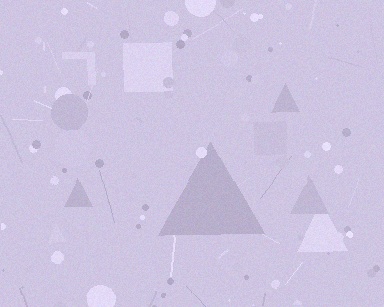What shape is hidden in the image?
A triangle is hidden in the image.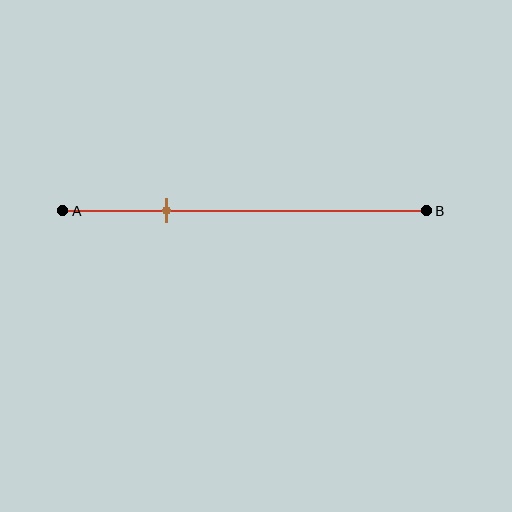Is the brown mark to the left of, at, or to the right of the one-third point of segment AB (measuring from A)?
The brown mark is to the left of the one-third point of segment AB.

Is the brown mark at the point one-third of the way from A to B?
No, the mark is at about 30% from A, not at the 33% one-third point.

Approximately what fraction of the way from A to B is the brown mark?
The brown mark is approximately 30% of the way from A to B.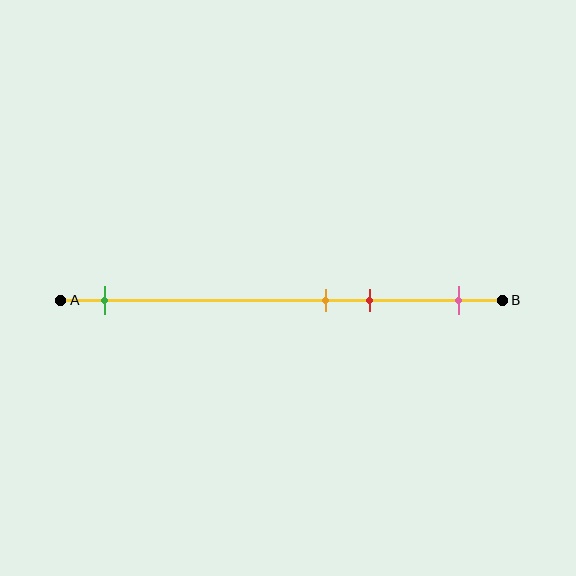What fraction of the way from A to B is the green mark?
The green mark is approximately 10% (0.1) of the way from A to B.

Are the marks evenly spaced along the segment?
No, the marks are not evenly spaced.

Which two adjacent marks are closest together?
The orange and red marks are the closest adjacent pair.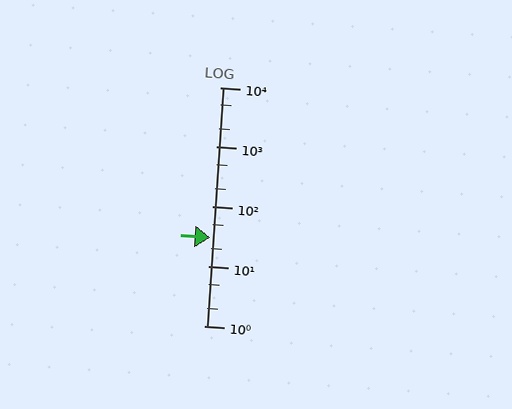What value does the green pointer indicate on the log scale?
The pointer indicates approximately 30.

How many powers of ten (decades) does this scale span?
The scale spans 4 decades, from 1 to 10000.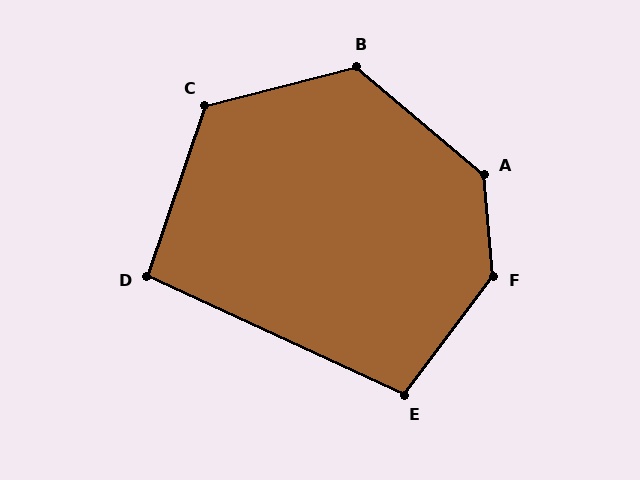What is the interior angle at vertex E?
Approximately 102 degrees (obtuse).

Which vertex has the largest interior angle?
F, at approximately 138 degrees.